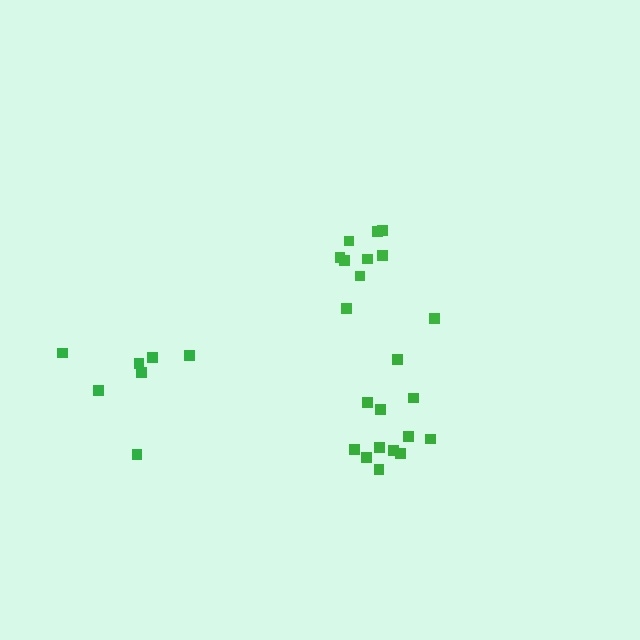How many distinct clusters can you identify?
There are 3 distinct clusters.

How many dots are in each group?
Group 1: 12 dots, Group 2: 10 dots, Group 3: 7 dots (29 total).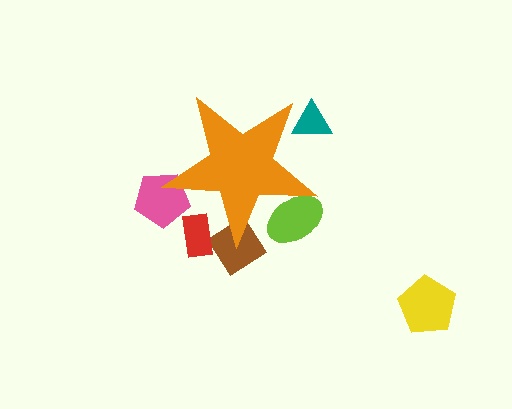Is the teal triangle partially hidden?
Yes, the teal triangle is partially hidden behind the orange star.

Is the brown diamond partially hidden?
Yes, the brown diamond is partially hidden behind the orange star.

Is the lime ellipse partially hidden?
Yes, the lime ellipse is partially hidden behind the orange star.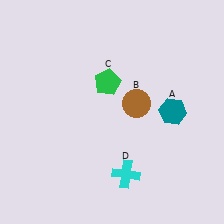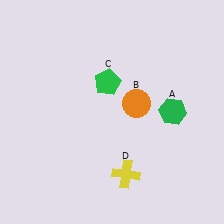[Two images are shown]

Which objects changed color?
A changed from teal to green. B changed from brown to orange. D changed from cyan to yellow.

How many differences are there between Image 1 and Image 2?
There are 3 differences between the two images.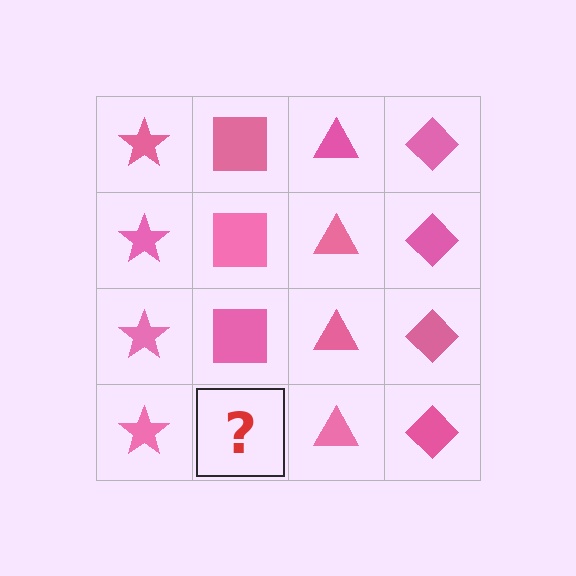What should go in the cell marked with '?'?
The missing cell should contain a pink square.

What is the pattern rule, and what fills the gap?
The rule is that each column has a consistent shape. The gap should be filled with a pink square.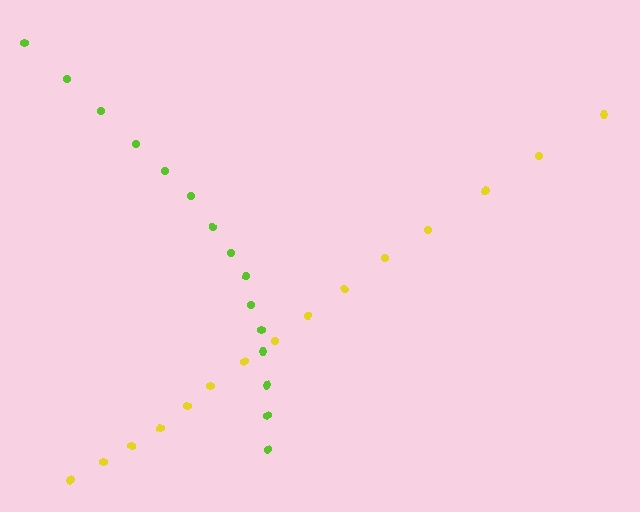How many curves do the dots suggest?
There are 2 distinct paths.